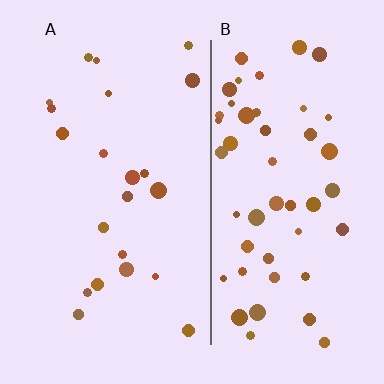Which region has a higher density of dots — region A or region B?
B (the right).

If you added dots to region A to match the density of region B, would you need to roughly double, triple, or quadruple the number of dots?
Approximately double.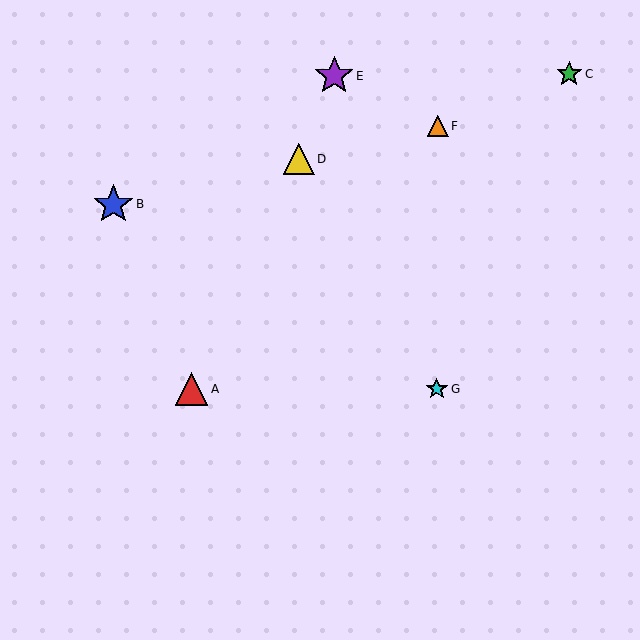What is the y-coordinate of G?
Object G is at y≈389.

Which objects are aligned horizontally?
Objects A, G are aligned horizontally.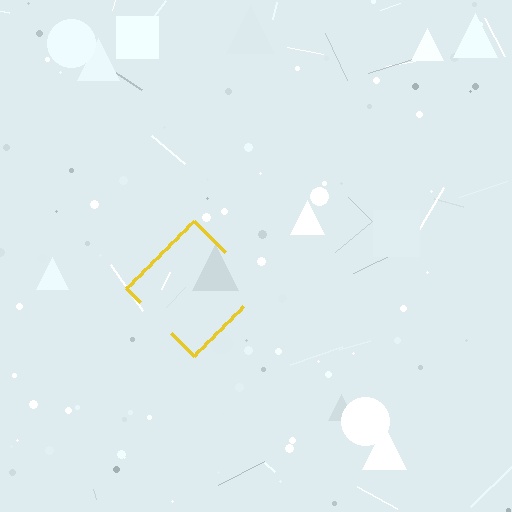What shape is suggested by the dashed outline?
The dashed outline suggests a diamond.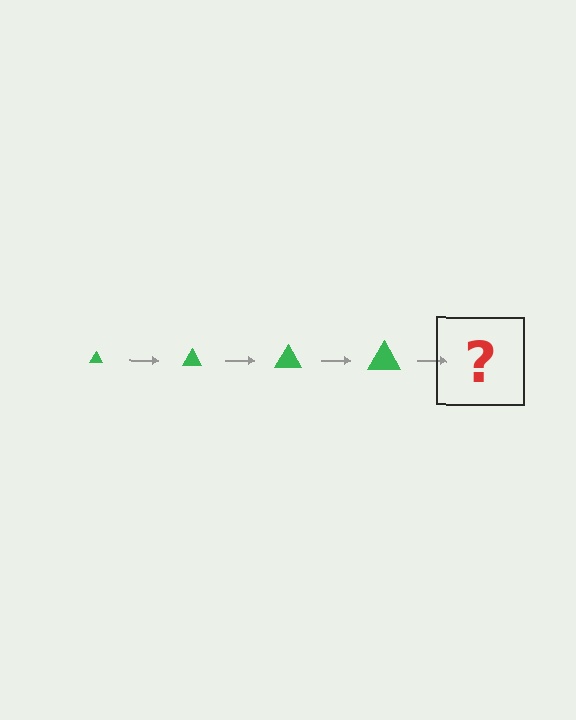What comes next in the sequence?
The next element should be a green triangle, larger than the previous one.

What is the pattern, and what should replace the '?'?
The pattern is that the triangle gets progressively larger each step. The '?' should be a green triangle, larger than the previous one.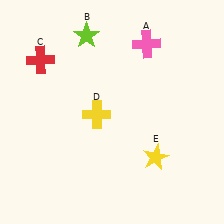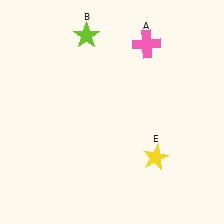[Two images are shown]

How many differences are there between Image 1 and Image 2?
There are 2 differences between the two images.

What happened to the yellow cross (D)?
The yellow cross (D) was removed in Image 2. It was in the bottom-left area of Image 1.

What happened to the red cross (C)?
The red cross (C) was removed in Image 2. It was in the top-left area of Image 1.